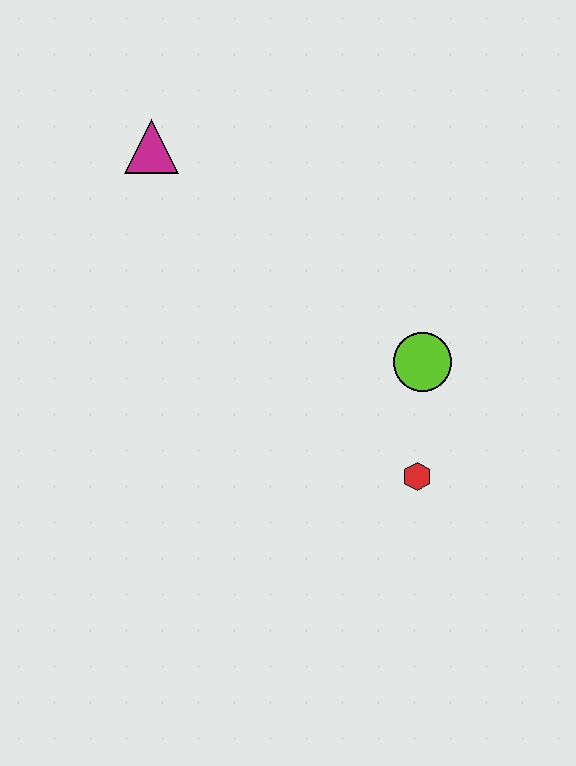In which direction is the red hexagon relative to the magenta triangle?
The red hexagon is below the magenta triangle.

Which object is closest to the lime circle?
The red hexagon is closest to the lime circle.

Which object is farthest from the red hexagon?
The magenta triangle is farthest from the red hexagon.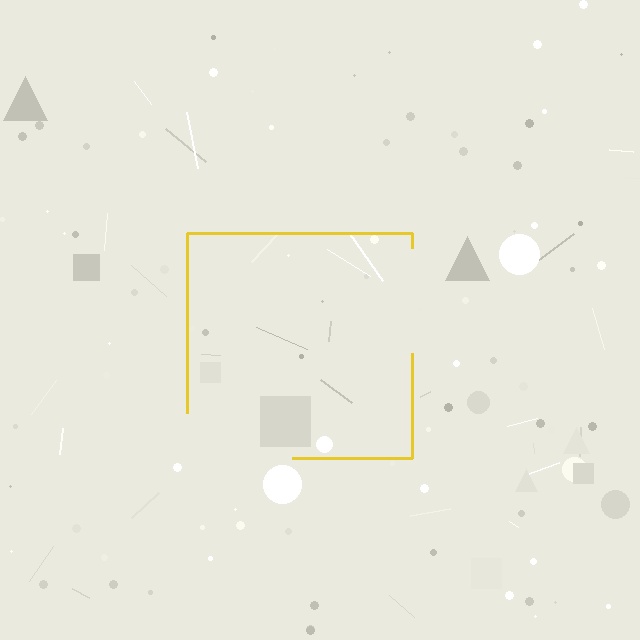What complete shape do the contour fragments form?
The contour fragments form a square.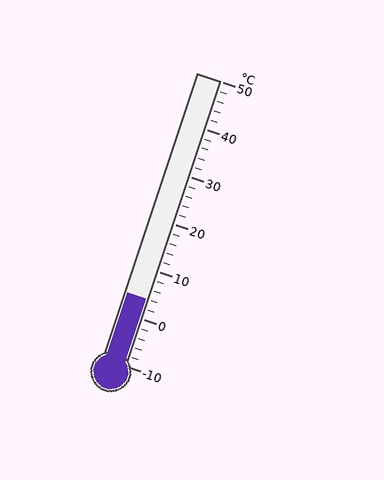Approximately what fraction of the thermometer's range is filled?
The thermometer is filled to approximately 25% of its range.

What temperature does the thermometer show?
The thermometer shows approximately 4°C.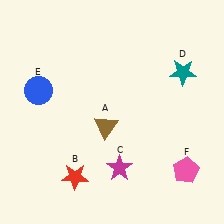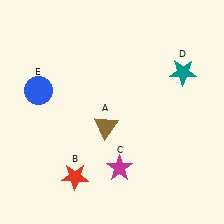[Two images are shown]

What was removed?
The pink pentagon (F) was removed in Image 2.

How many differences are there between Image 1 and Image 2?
There is 1 difference between the two images.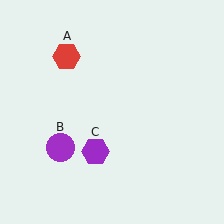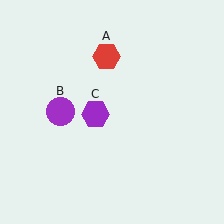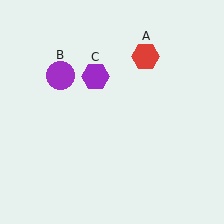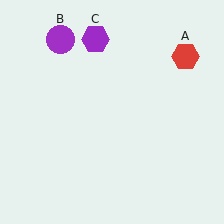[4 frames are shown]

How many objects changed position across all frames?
3 objects changed position: red hexagon (object A), purple circle (object B), purple hexagon (object C).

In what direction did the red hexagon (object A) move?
The red hexagon (object A) moved right.